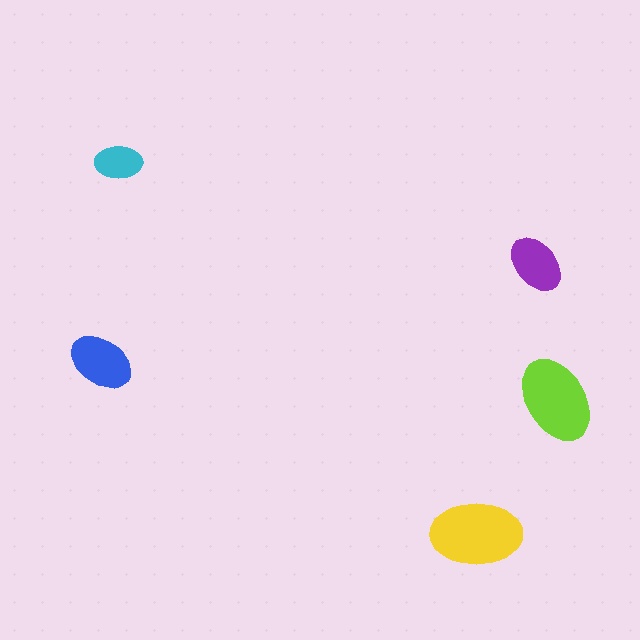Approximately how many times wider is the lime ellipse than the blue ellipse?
About 1.5 times wider.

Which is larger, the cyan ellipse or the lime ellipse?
The lime one.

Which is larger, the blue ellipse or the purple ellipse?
The blue one.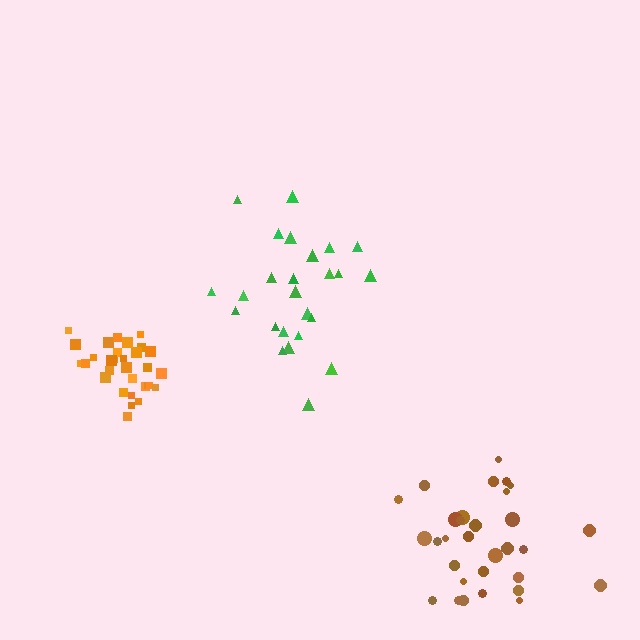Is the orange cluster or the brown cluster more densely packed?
Orange.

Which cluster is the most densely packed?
Orange.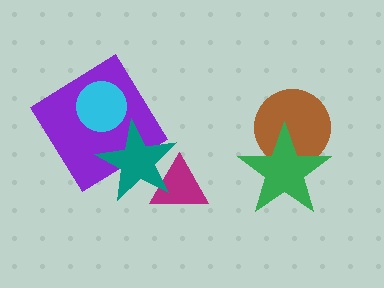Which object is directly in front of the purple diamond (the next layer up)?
The teal star is directly in front of the purple diamond.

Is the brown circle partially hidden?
Yes, it is partially covered by another shape.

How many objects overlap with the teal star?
2 objects overlap with the teal star.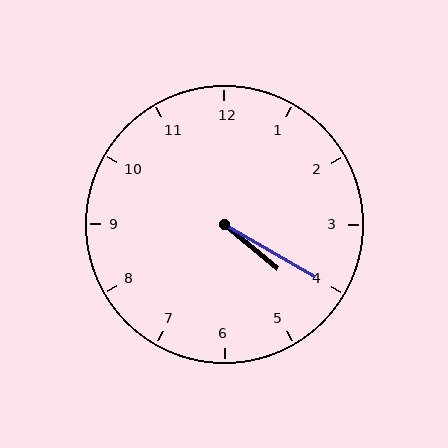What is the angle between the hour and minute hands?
Approximately 10 degrees.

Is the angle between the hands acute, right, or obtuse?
It is acute.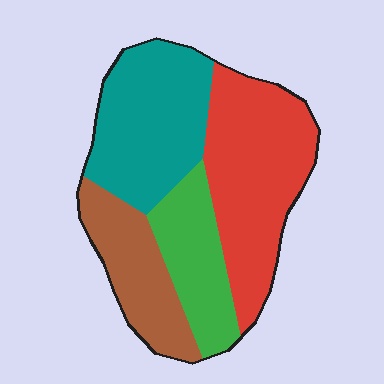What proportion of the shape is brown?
Brown covers roughly 20% of the shape.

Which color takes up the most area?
Red, at roughly 35%.